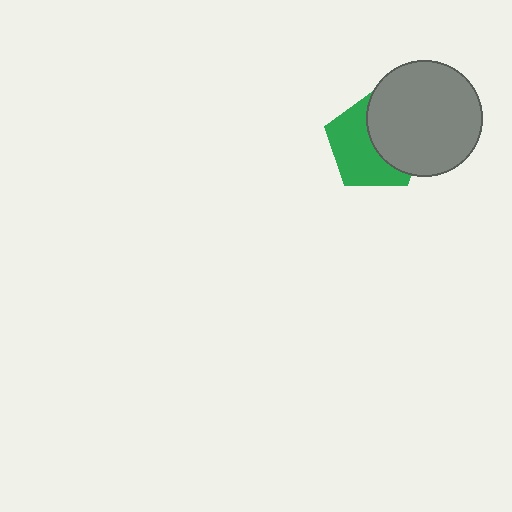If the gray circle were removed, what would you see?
You would see the complete green pentagon.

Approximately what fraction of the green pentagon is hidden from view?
Roughly 47% of the green pentagon is hidden behind the gray circle.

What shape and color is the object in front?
The object in front is a gray circle.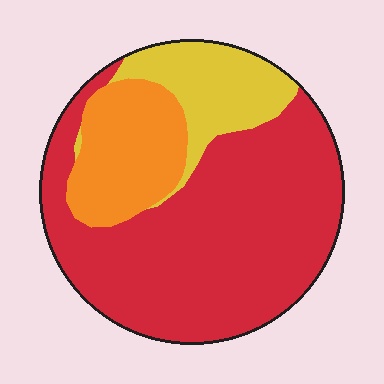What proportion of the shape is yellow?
Yellow takes up less than a quarter of the shape.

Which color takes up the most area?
Red, at roughly 65%.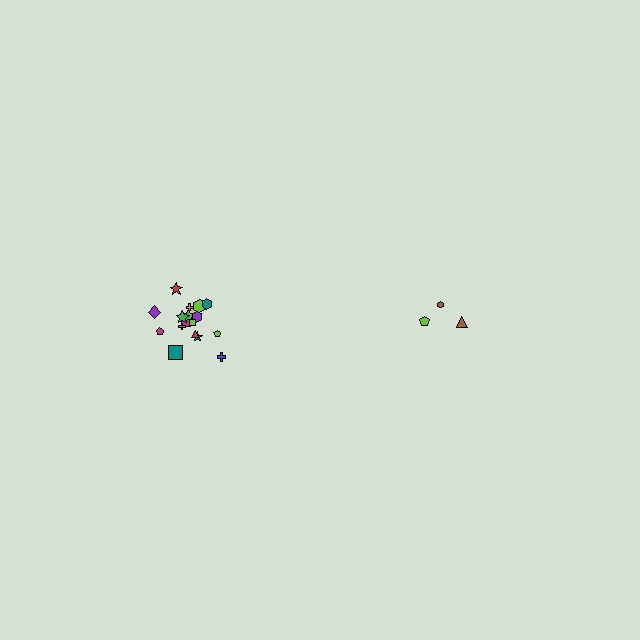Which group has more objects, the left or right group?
The left group.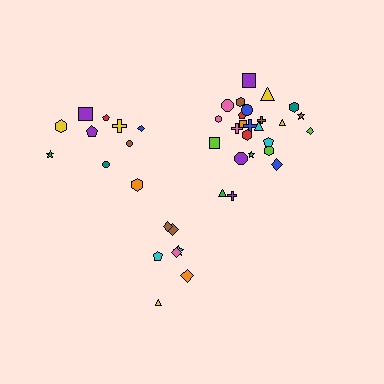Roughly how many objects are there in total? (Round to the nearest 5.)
Roughly 40 objects in total.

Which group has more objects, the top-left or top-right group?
The top-right group.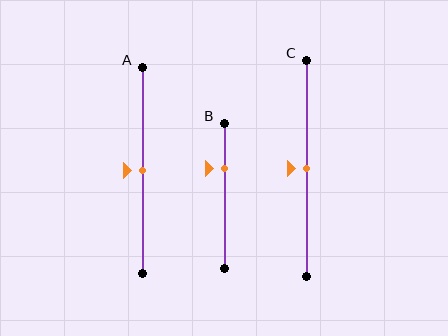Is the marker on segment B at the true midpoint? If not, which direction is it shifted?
No, the marker on segment B is shifted upward by about 19% of the segment length.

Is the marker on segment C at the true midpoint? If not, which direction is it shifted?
Yes, the marker on segment C is at the true midpoint.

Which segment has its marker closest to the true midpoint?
Segment A has its marker closest to the true midpoint.